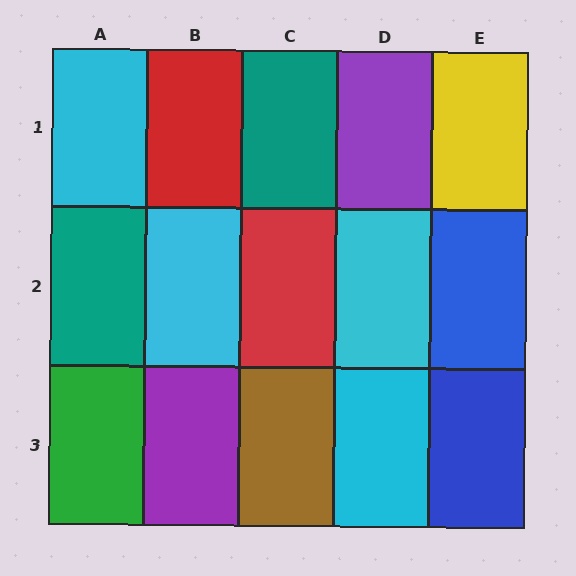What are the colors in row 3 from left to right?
Green, purple, brown, cyan, blue.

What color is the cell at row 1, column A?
Cyan.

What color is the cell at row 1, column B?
Red.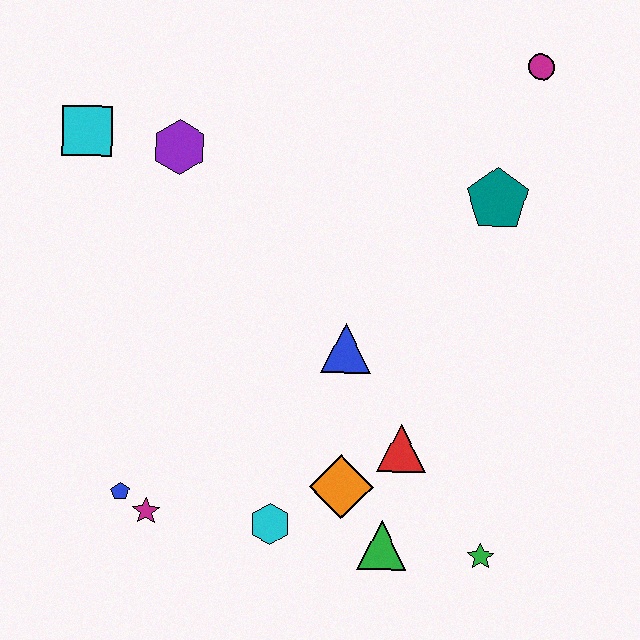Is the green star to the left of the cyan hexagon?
No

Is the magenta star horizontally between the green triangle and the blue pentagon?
Yes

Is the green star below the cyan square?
Yes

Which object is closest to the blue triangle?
The red triangle is closest to the blue triangle.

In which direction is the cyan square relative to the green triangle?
The cyan square is above the green triangle.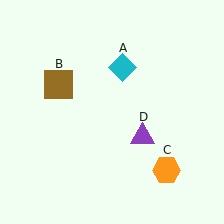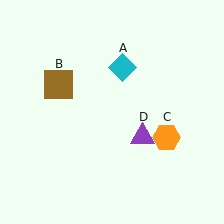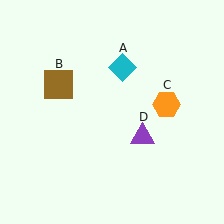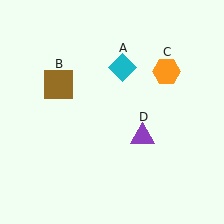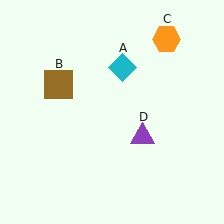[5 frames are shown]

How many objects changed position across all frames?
1 object changed position: orange hexagon (object C).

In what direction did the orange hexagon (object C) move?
The orange hexagon (object C) moved up.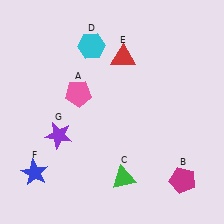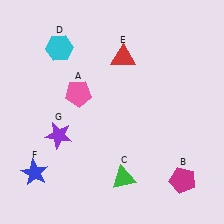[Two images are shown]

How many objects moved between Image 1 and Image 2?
1 object moved between the two images.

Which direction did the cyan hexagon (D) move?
The cyan hexagon (D) moved left.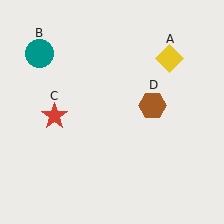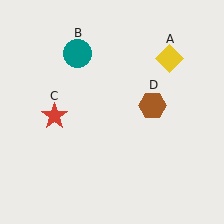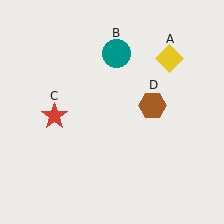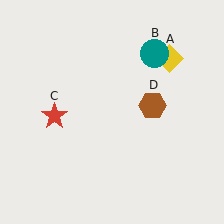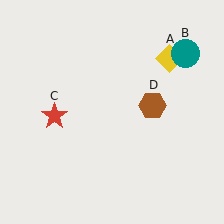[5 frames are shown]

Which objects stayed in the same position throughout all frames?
Yellow diamond (object A) and red star (object C) and brown hexagon (object D) remained stationary.